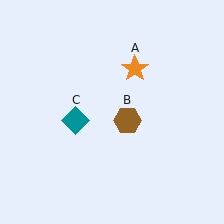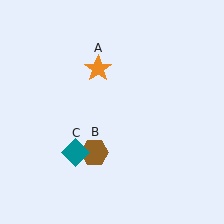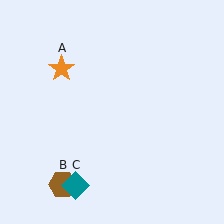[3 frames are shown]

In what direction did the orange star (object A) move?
The orange star (object A) moved left.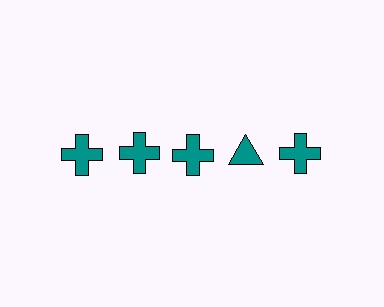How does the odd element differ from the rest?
It has a different shape: triangle instead of cross.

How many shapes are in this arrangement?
There are 5 shapes arranged in a grid pattern.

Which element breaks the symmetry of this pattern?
The teal triangle in the top row, second from right column breaks the symmetry. All other shapes are teal crosses.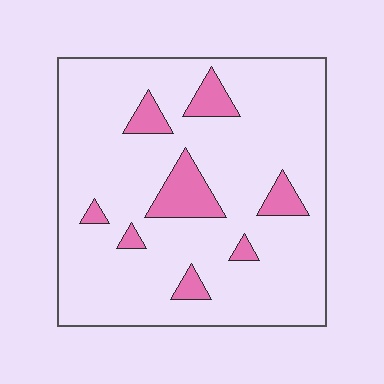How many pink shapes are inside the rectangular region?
8.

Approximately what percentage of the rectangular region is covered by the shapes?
Approximately 10%.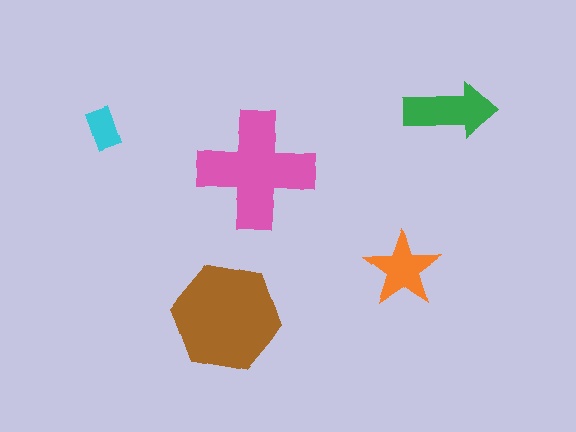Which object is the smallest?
The cyan rectangle.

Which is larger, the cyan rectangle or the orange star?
The orange star.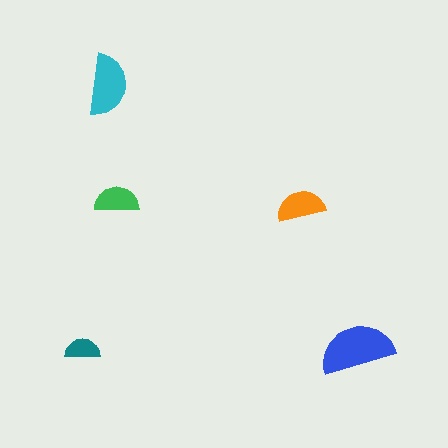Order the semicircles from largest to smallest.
the blue one, the cyan one, the orange one, the green one, the teal one.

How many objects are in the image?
There are 5 objects in the image.